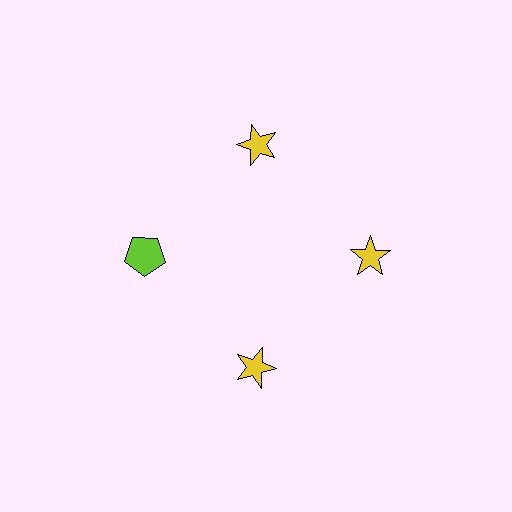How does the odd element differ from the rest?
It differs in both color (lime instead of yellow) and shape (pentagon instead of star).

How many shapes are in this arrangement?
There are 4 shapes arranged in a ring pattern.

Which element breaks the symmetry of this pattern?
The lime pentagon at roughly the 9 o'clock position breaks the symmetry. All other shapes are yellow stars.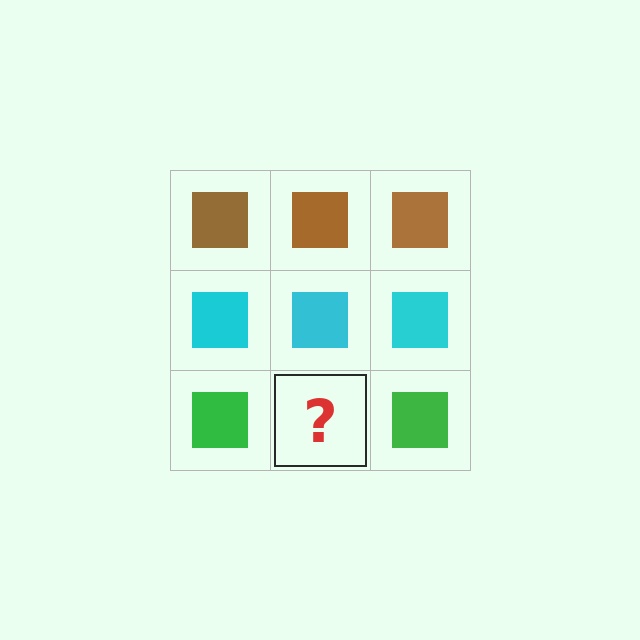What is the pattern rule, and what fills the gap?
The rule is that each row has a consistent color. The gap should be filled with a green square.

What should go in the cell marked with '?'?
The missing cell should contain a green square.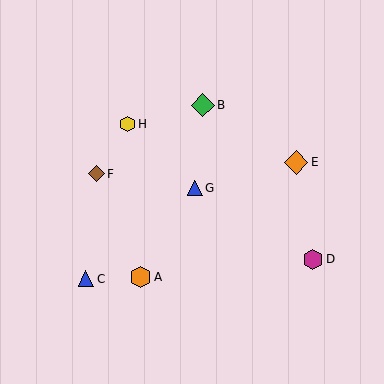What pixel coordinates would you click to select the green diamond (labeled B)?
Click at (203, 105) to select the green diamond B.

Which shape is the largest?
The orange diamond (labeled E) is the largest.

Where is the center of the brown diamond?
The center of the brown diamond is at (96, 174).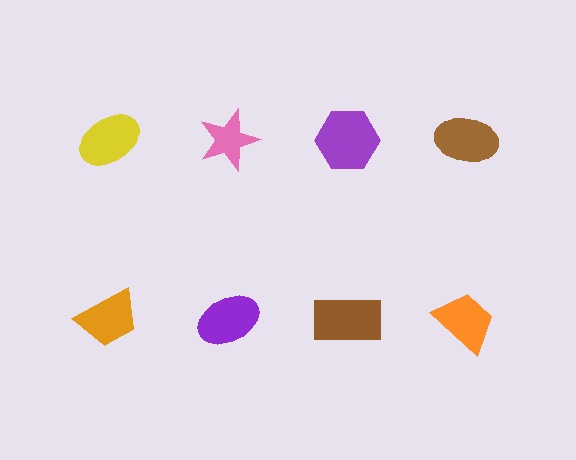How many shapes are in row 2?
4 shapes.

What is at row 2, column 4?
An orange trapezoid.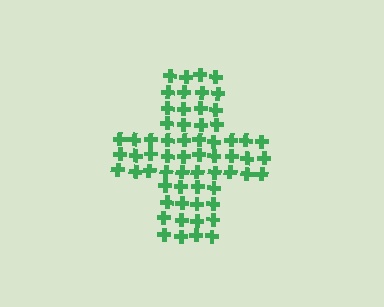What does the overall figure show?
The overall figure shows a cross.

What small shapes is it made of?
It is made of small crosses.